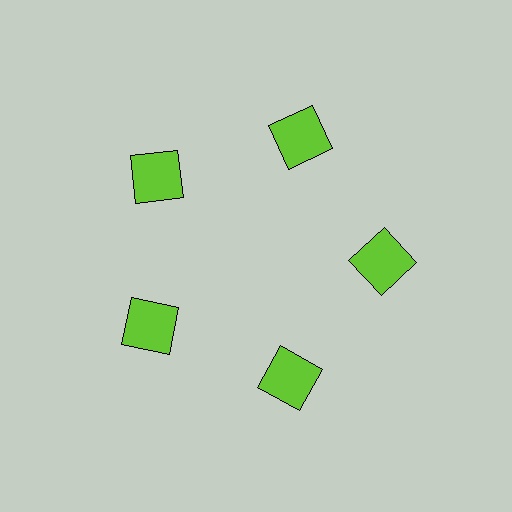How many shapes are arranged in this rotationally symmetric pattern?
There are 5 shapes, arranged in 5 groups of 1.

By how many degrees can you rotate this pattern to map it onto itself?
The pattern maps onto itself every 72 degrees of rotation.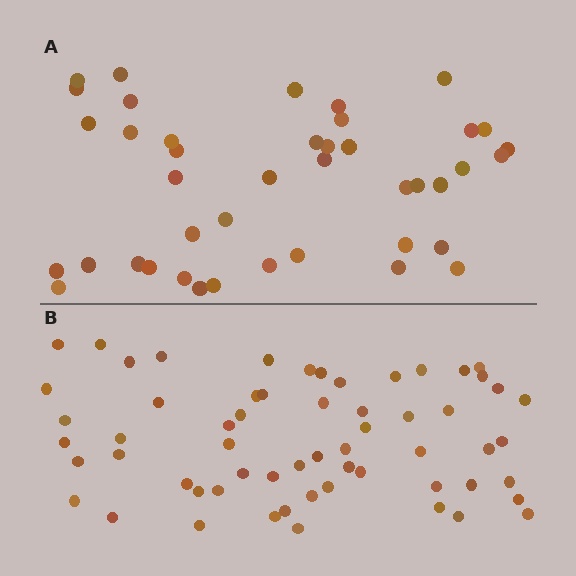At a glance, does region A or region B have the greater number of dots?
Region B (the bottom region) has more dots.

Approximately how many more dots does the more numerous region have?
Region B has approximately 20 more dots than region A.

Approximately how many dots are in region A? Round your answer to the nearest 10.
About 40 dots. (The exact count is 42, which rounds to 40.)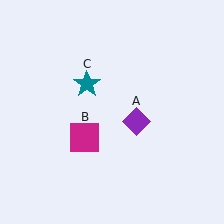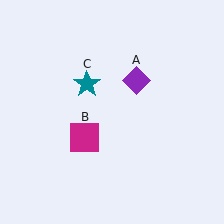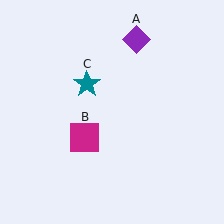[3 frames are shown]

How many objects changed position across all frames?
1 object changed position: purple diamond (object A).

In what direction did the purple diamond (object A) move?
The purple diamond (object A) moved up.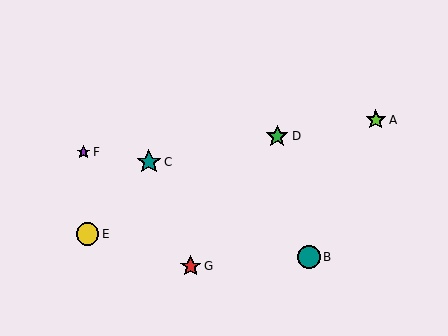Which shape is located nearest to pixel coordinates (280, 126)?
The green star (labeled D) at (277, 136) is nearest to that location.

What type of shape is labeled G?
Shape G is a red star.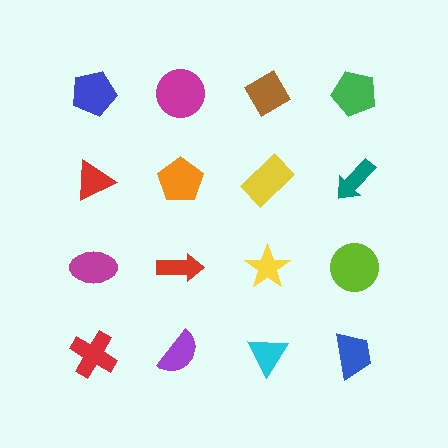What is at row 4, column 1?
A red cross.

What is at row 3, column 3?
A yellow star.